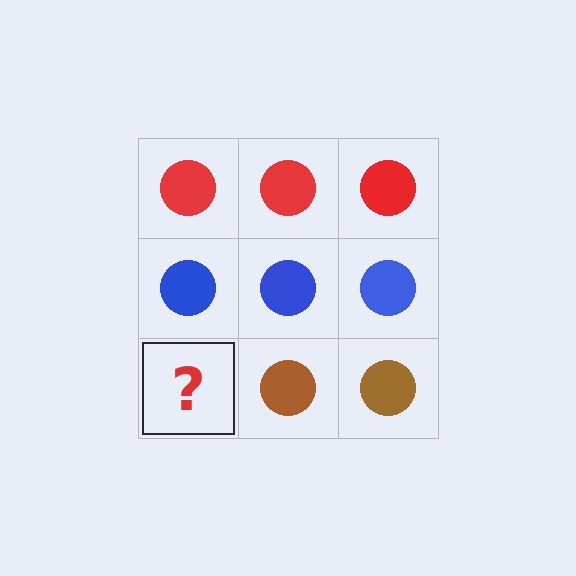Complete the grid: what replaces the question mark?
The question mark should be replaced with a brown circle.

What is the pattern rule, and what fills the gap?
The rule is that each row has a consistent color. The gap should be filled with a brown circle.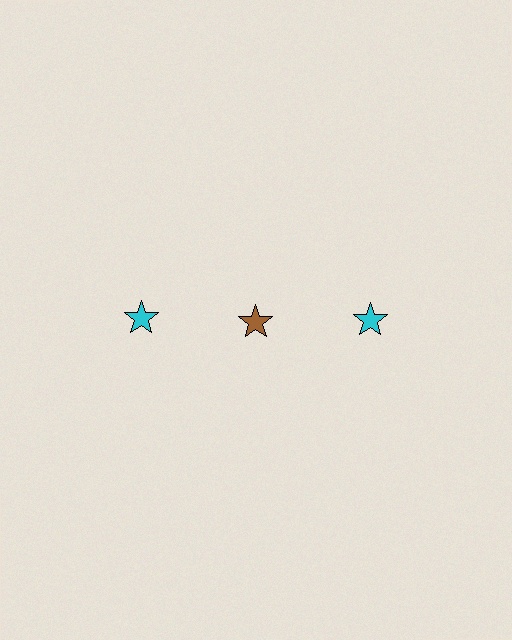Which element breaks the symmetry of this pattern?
The brown star in the top row, second from left column breaks the symmetry. All other shapes are cyan stars.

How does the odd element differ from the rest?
It has a different color: brown instead of cyan.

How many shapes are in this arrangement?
There are 3 shapes arranged in a grid pattern.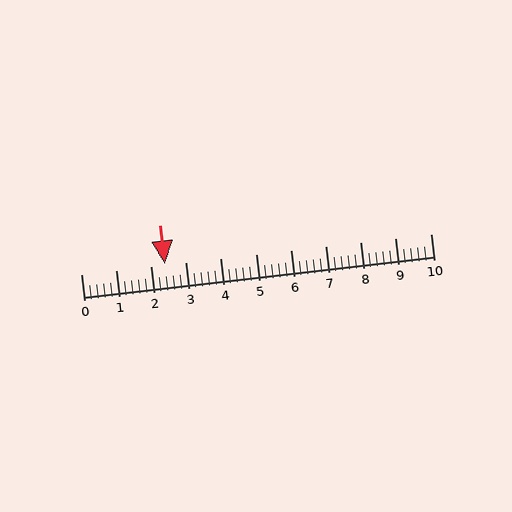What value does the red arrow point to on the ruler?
The red arrow points to approximately 2.4.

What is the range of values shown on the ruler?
The ruler shows values from 0 to 10.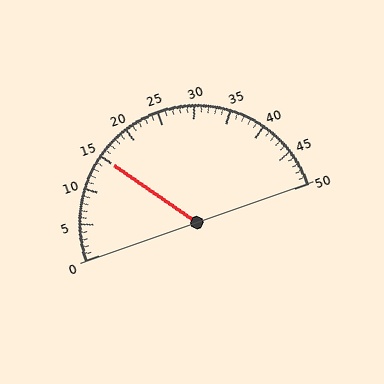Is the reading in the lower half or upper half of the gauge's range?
The reading is in the lower half of the range (0 to 50).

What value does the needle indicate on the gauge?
The needle indicates approximately 15.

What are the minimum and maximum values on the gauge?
The gauge ranges from 0 to 50.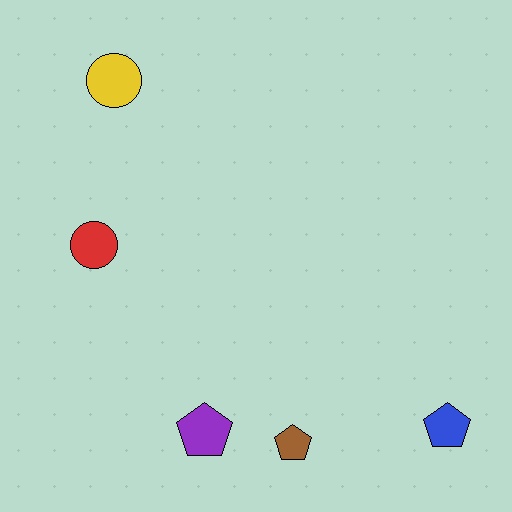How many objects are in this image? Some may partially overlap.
There are 5 objects.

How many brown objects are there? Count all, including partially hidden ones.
There is 1 brown object.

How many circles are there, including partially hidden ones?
There are 2 circles.